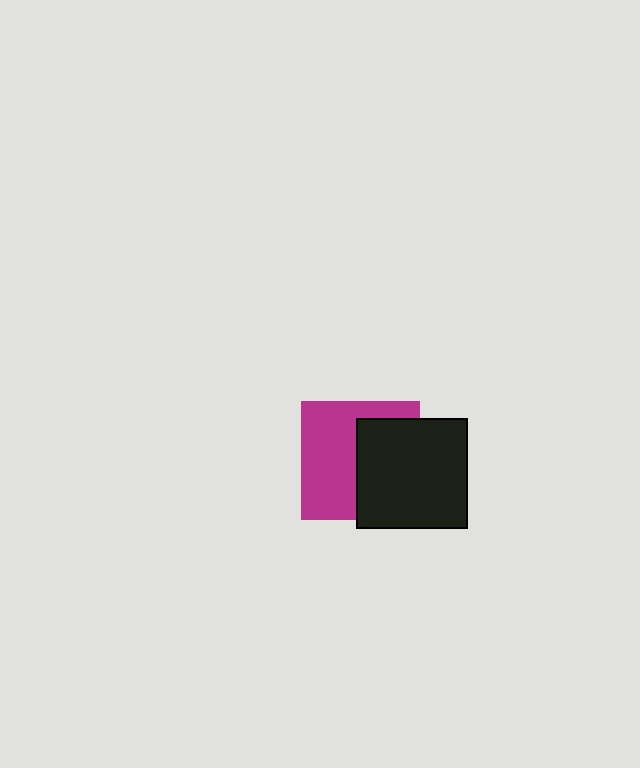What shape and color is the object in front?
The object in front is a black square.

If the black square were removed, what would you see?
You would see the complete magenta square.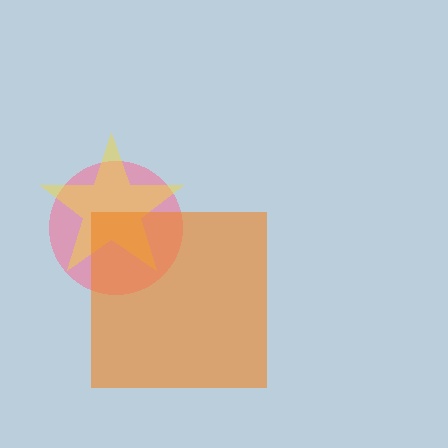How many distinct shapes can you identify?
There are 3 distinct shapes: a pink circle, a yellow star, an orange square.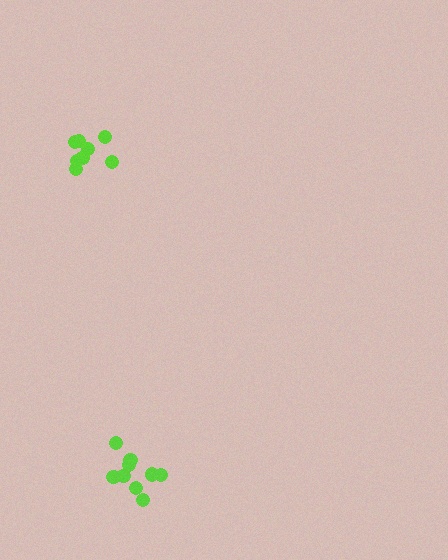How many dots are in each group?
Group 1: 9 dots, Group 2: 8 dots (17 total).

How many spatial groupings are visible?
There are 2 spatial groupings.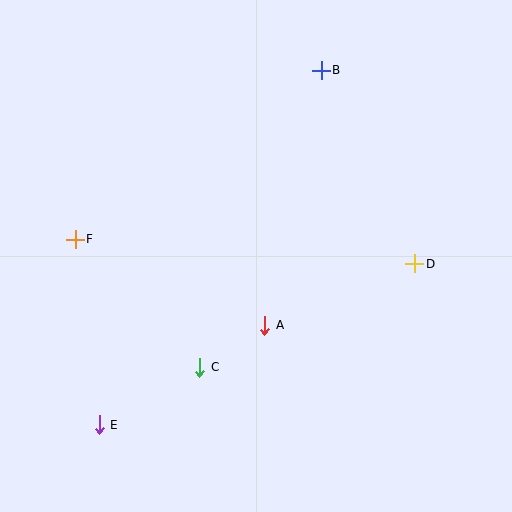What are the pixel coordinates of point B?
Point B is at (321, 70).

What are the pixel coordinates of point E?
Point E is at (99, 425).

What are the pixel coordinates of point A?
Point A is at (265, 325).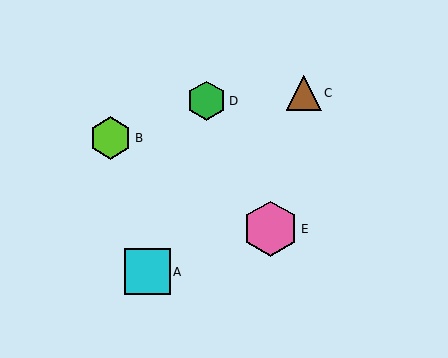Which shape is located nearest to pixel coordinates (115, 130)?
The lime hexagon (labeled B) at (111, 138) is nearest to that location.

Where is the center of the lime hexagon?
The center of the lime hexagon is at (111, 138).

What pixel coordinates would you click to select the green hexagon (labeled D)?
Click at (207, 101) to select the green hexagon D.